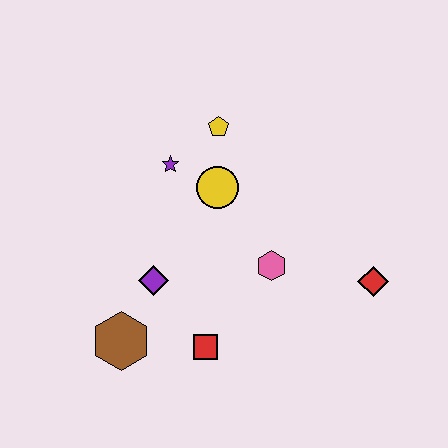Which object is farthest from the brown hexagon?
The red diamond is farthest from the brown hexagon.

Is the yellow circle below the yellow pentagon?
Yes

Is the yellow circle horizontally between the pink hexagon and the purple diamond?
Yes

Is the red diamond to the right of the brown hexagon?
Yes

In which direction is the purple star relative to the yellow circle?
The purple star is to the left of the yellow circle.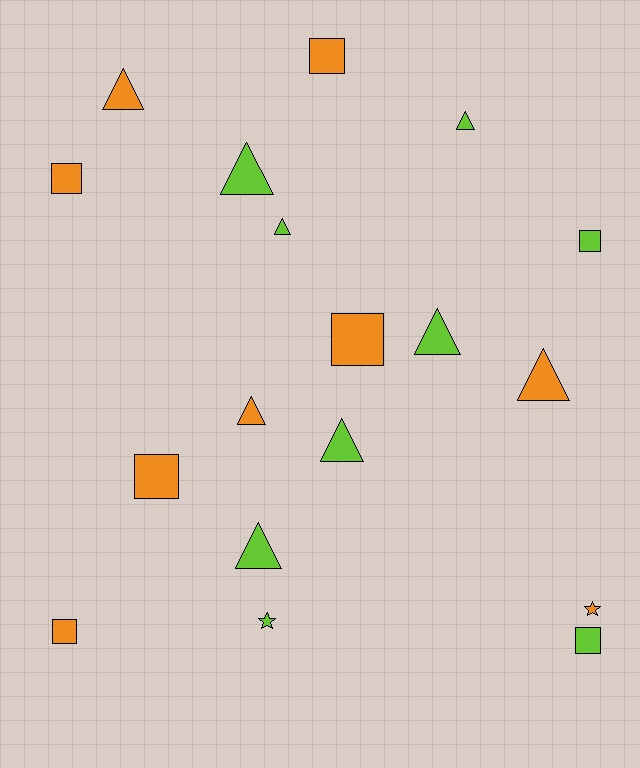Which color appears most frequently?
Orange, with 9 objects.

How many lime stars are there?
There is 1 lime star.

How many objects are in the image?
There are 18 objects.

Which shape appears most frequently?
Triangle, with 9 objects.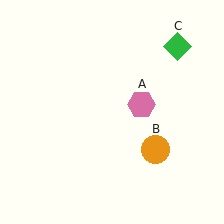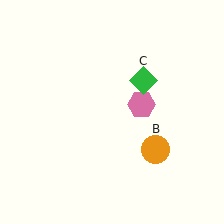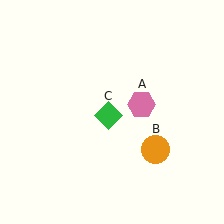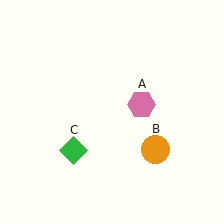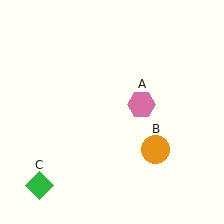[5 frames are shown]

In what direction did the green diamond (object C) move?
The green diamond (object C) moved down and to the left.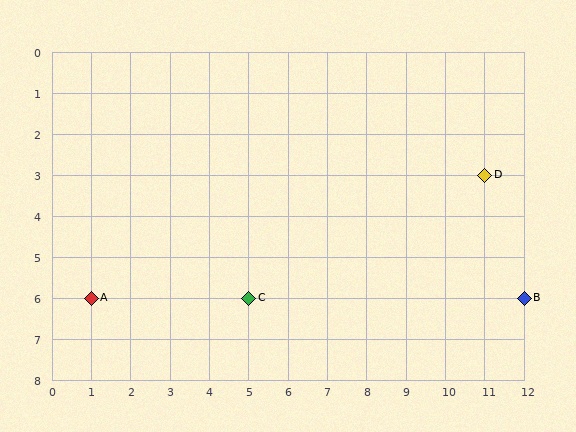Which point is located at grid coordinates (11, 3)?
Point D is at (11, 3).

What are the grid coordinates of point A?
Point A is at grid coordinates (1, 6).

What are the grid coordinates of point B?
Point B is at grid coordinates (12, 6).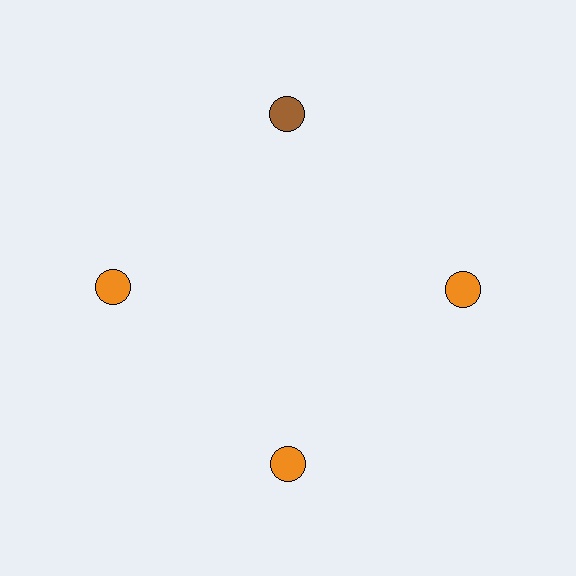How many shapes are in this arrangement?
There are 4 shapes arranged in a ring pattern.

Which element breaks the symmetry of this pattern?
The brown circle at roughly the 12 o'clock position breaks the symmetry. All other shapes are orange circles.